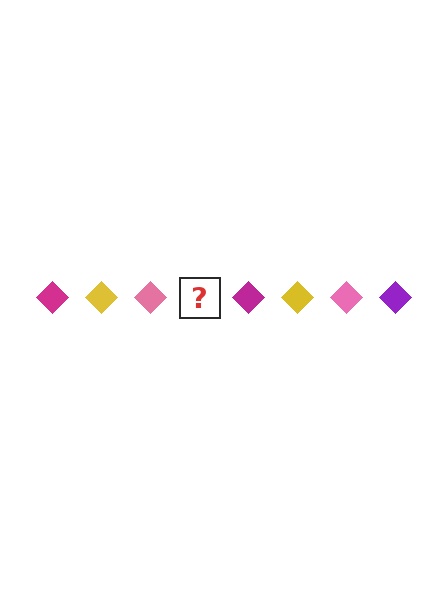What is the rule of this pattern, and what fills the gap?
The rule is that the pattern cycles through magenta, yellow, pink, purple diamonds. The gap should be filled with a purple diamond.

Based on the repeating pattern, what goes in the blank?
The blank should be a purple diamond.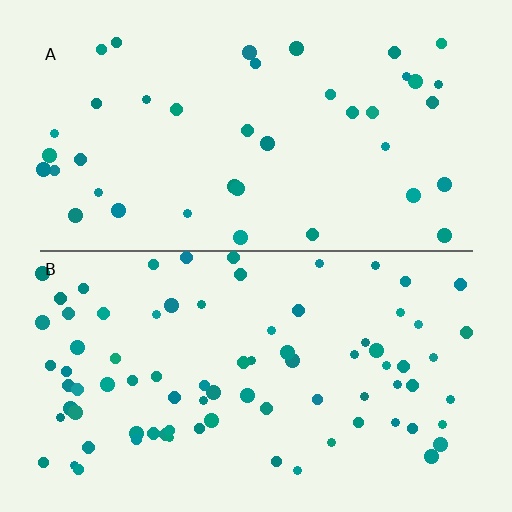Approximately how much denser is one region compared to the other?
Approximately 2.0× — region B over region A.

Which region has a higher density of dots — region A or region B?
B (the bottom).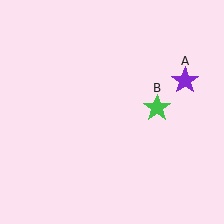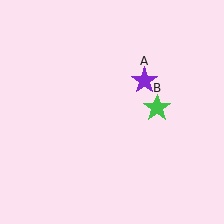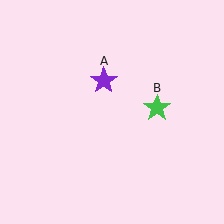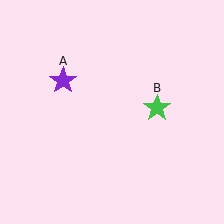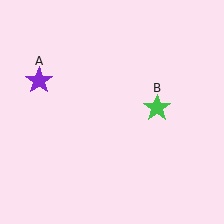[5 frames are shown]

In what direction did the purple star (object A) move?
The purple star (object A) moved left.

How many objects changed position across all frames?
1 object changed position: purple star (object A).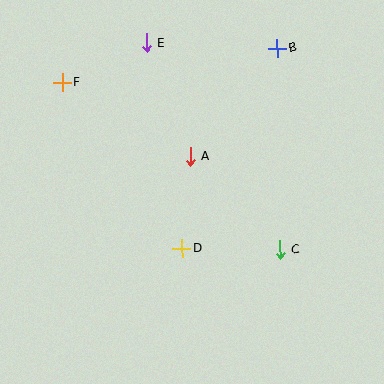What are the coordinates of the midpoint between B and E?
The midpoint between B and E is at (212, 45).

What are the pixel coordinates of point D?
Point D is at (182, 248).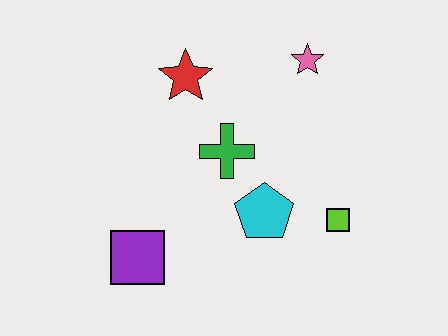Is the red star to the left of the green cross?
Yes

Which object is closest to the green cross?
The cyan pentagon is closest to the green cross.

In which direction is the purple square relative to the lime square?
The purple square is to the left of the lime square.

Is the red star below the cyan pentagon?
No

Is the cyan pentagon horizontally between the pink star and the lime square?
No